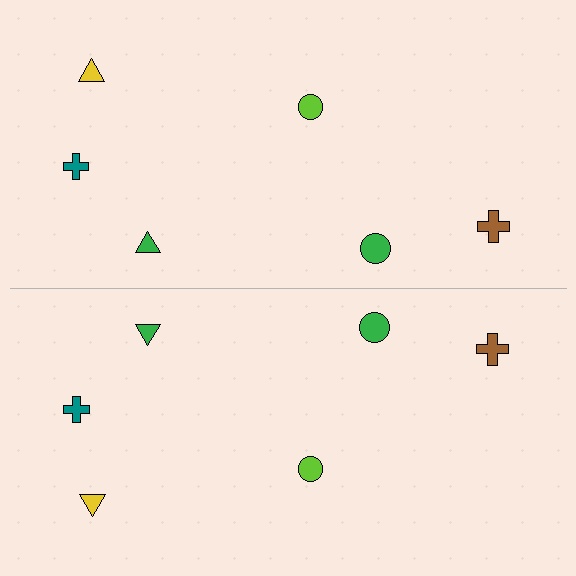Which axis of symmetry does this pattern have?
The pattern has a horizontal axis of symmetry running through the center of the image.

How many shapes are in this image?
There are 12 shapes in this image.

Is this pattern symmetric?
Yes, this pattern has bilateral (reflection) symmetry.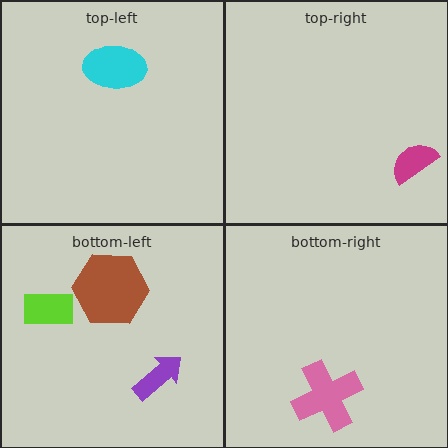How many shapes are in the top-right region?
1.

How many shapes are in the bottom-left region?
3.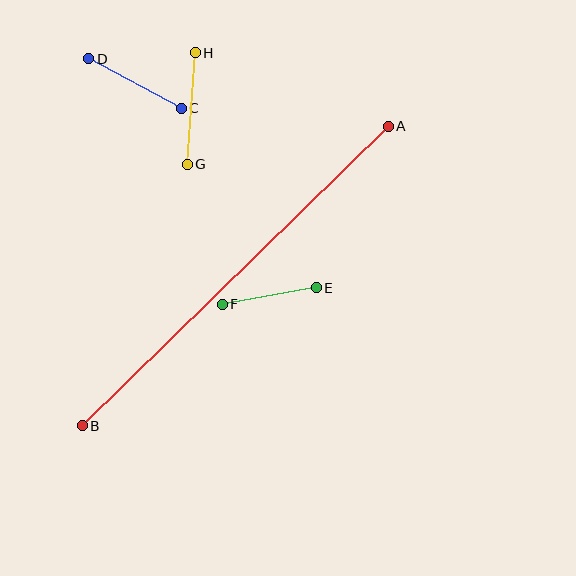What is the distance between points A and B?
The distance is approximately 428 pixels.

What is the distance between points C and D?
The distance is approximately 105 pixels.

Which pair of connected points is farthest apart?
Points A and B are farthest apart.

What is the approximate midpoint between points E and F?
The midpoint is at approximately (269, 296) pixels.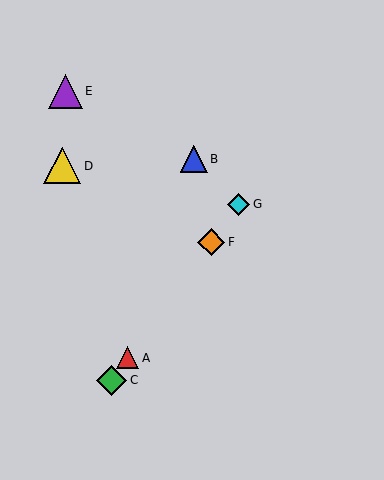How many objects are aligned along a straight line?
4 objects (A, C, F, G) are aligned along a straight line.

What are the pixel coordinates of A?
Object A is at (128, 358).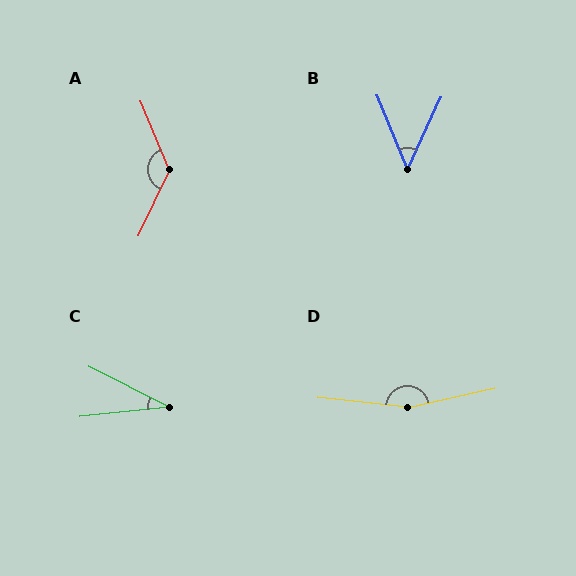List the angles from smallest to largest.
C (33°), B (47°), A (132°), D (162°).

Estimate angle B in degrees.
Approximately 47 degrees.